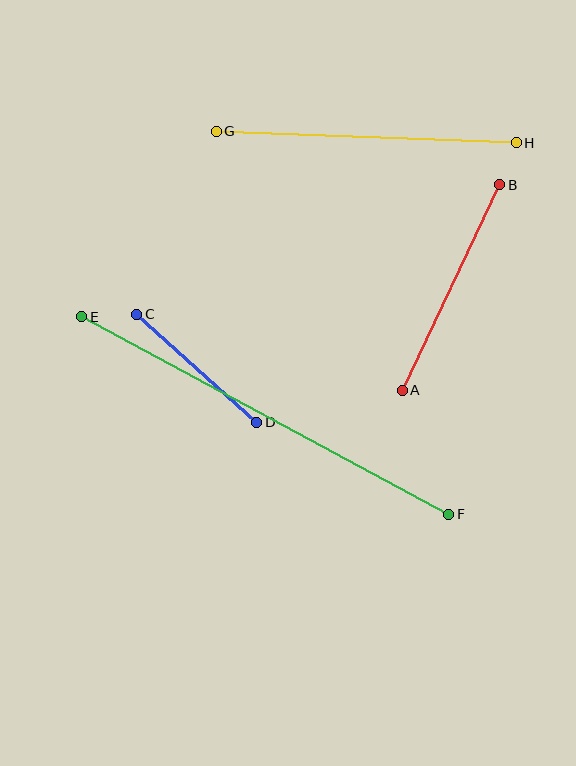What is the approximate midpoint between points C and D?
The midpoint is at approximately (197, 368) pixels.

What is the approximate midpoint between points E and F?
The midpoint is at approximately (265, 416) pixels.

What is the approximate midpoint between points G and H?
The midpoint is at approximately (366, 137) pixels.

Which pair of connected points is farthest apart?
Points E and F are farthest apart.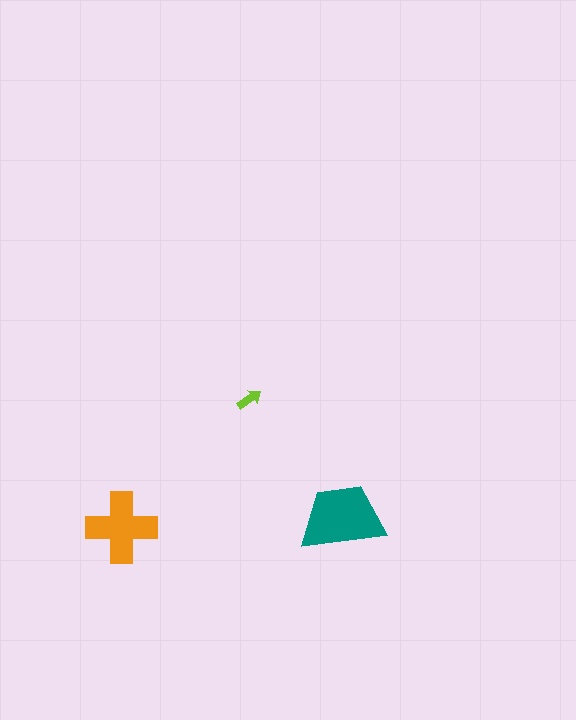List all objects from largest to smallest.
The teal trapezoid, the orange cross, the lime arrow.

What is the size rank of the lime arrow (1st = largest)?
3rd.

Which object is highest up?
The lime arrow is topmost.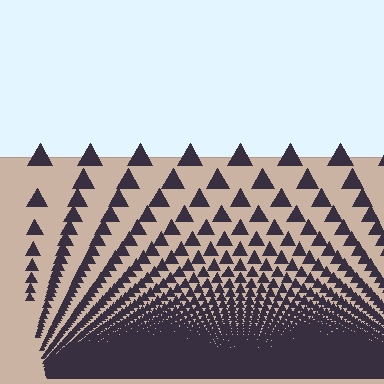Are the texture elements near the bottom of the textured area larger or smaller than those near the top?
Smaller. The gradient is inverted — elements near the bottom are smaller and denser.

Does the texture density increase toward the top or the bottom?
Density increases toward the bottom.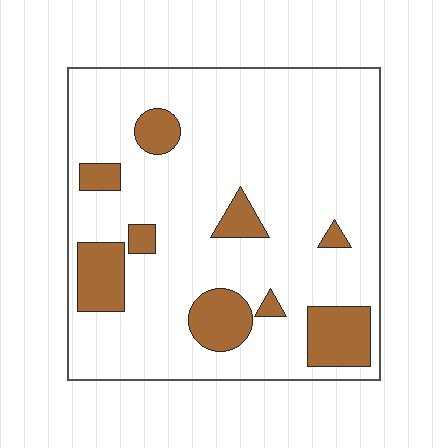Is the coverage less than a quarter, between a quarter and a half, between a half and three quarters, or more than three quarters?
Less than a quarter.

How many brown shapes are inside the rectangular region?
9.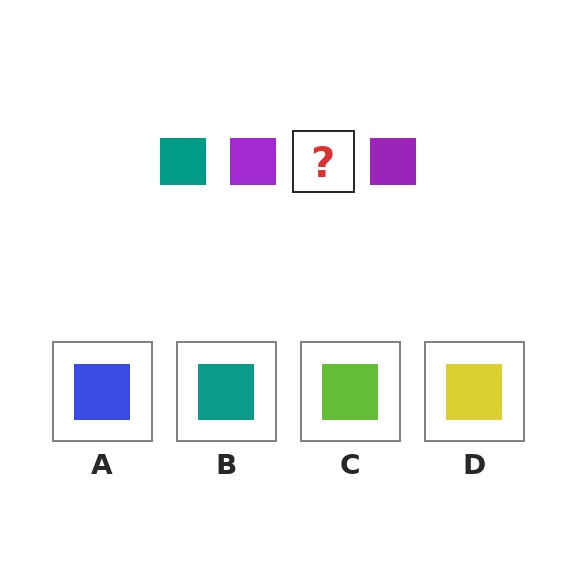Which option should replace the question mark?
Option B.